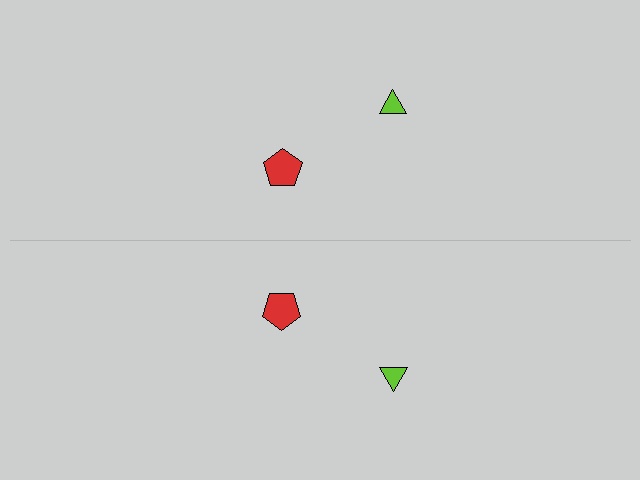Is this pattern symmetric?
Yes, this pattern has bilateral (reflection) symmetry.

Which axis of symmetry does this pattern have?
The pattern has a horizontal axis of symmetry running through the center of the image.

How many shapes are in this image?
There are 4 shapes in this image.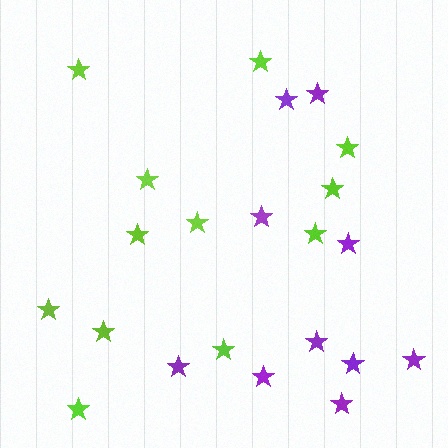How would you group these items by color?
There are 2 groups: one group of lime stars (12) and one group of purple stars (10).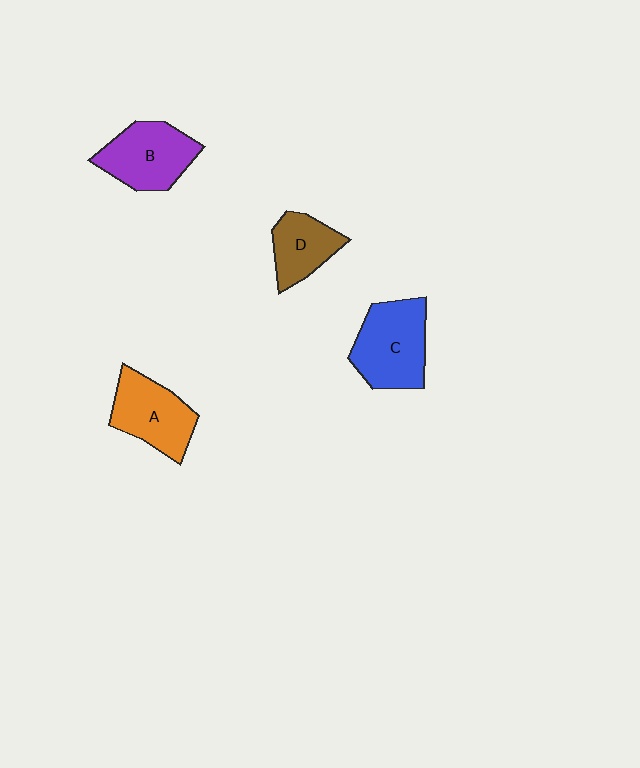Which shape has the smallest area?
Shape D (brown).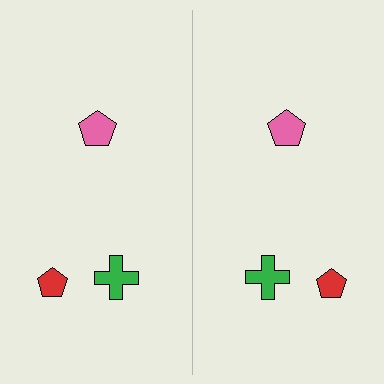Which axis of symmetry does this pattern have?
The pattern has a vertical axis of symmetry running through the center of the image.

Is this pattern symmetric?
Yes, this pattern has bilateral (reflection) symmetry.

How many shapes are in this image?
There are 6 shapes in this image.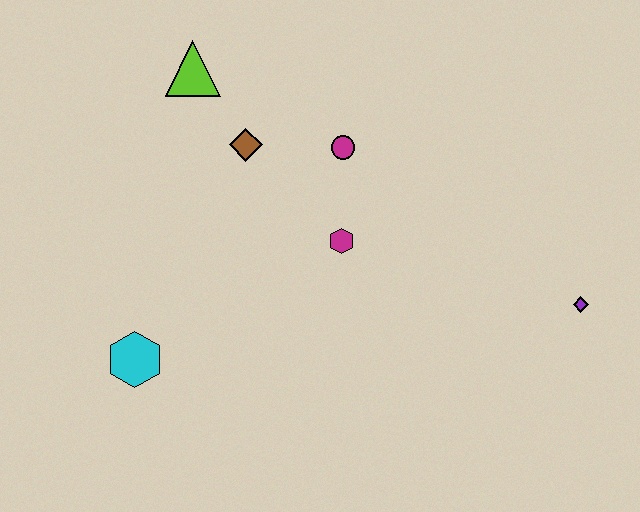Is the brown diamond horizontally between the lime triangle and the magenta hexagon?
Yes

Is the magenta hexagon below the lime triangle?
Yes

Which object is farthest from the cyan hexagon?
The purple diamond is farthest from the cyan hexagon.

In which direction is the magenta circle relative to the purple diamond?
The magenta circle is to the left of the purple diamond.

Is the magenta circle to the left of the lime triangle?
No